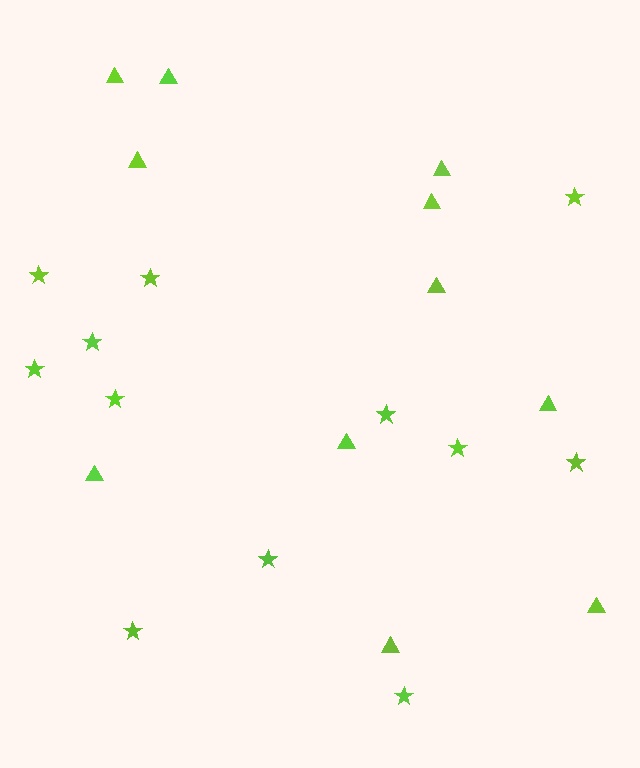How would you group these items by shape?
There are 2 groups: one group of stars (12) and one group of triangles (11).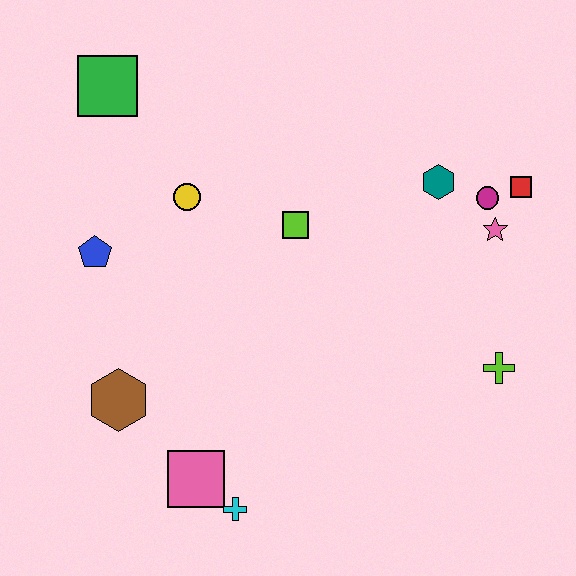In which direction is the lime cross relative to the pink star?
The lime cross is below the pink star.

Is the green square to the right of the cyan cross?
No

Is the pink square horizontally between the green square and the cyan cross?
Yes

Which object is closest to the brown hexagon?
The pink square is closest to the brown hexagon.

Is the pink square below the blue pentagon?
Yes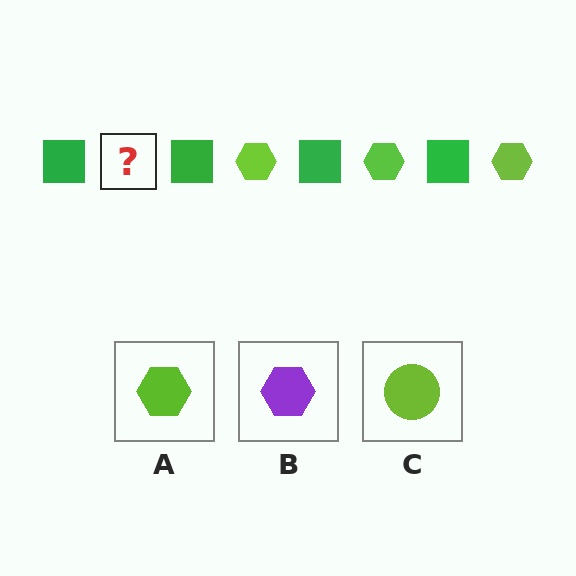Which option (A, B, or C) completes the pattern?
A.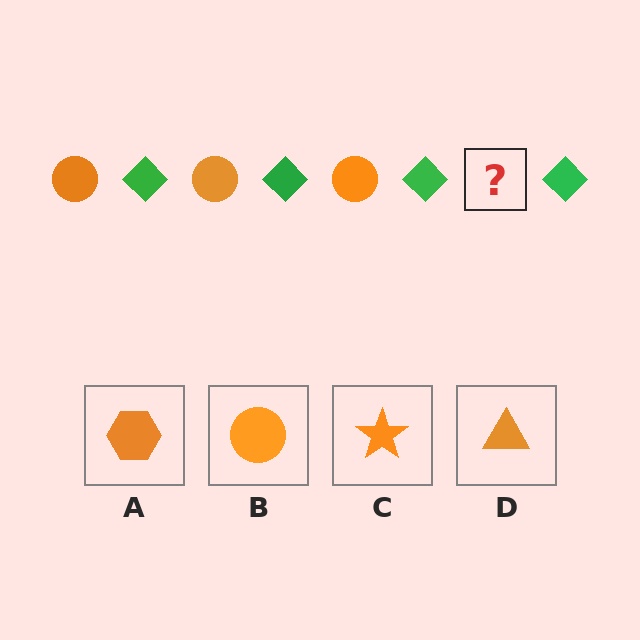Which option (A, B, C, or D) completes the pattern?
B.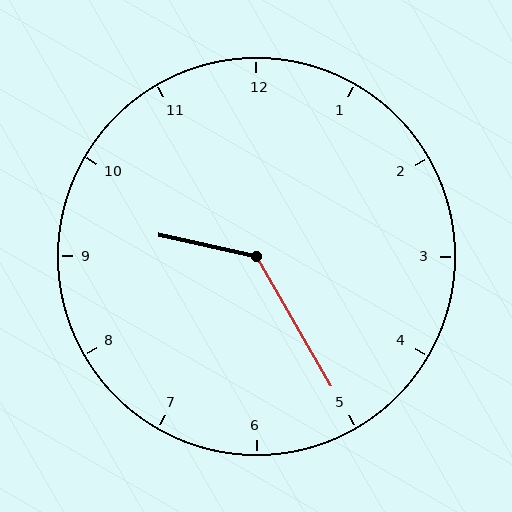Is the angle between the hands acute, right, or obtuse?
It is obtuse.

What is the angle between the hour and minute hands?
Approximately 132 degrees.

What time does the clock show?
9:25.